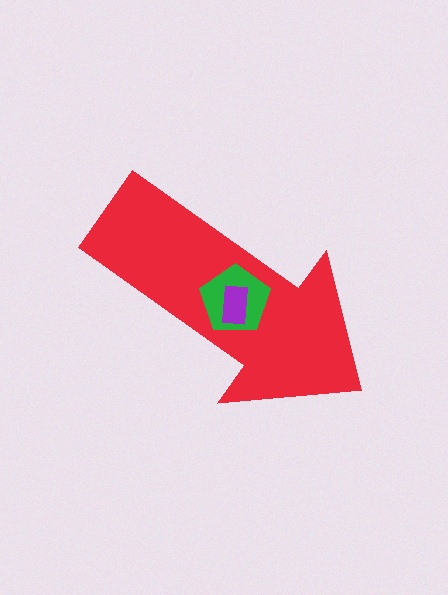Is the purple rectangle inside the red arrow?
Yes.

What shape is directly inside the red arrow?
The green pentagon.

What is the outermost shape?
The red arrow.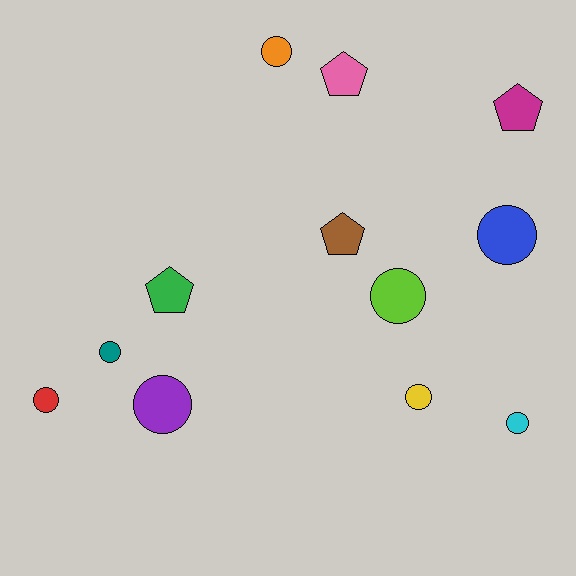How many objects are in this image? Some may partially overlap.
There are 12 objects.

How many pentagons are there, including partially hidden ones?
There are 4 pentagons.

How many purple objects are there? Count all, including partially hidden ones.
There is 1 purple object.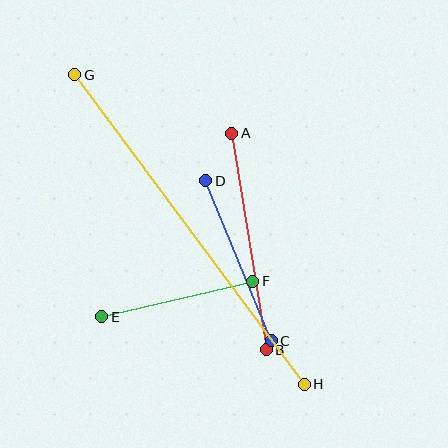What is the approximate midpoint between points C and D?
The midpoint is at approximately (238, 261) pixels.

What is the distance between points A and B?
The distance is approximately 219 pixels.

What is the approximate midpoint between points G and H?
The midpoint is at approximately (189, 229) pixels.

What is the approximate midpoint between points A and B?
The midpoint is at approximately (249, 241) pixels.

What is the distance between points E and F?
The distance is approximately 155 pixels.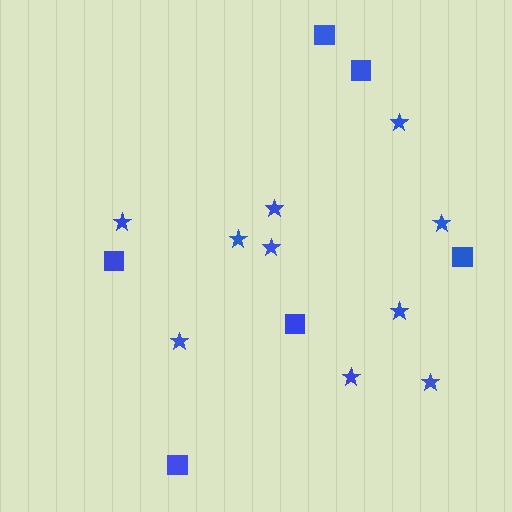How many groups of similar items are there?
There are 2 groups: one group of squares (6) and one group of stars (10).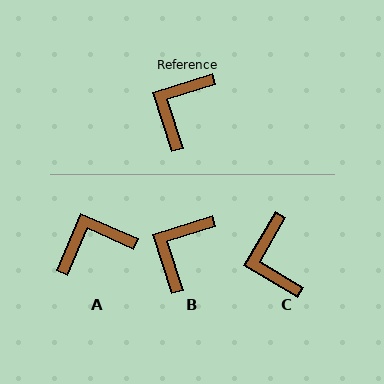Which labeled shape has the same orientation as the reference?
B.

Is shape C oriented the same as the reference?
No, it is off by about 42 degrees.